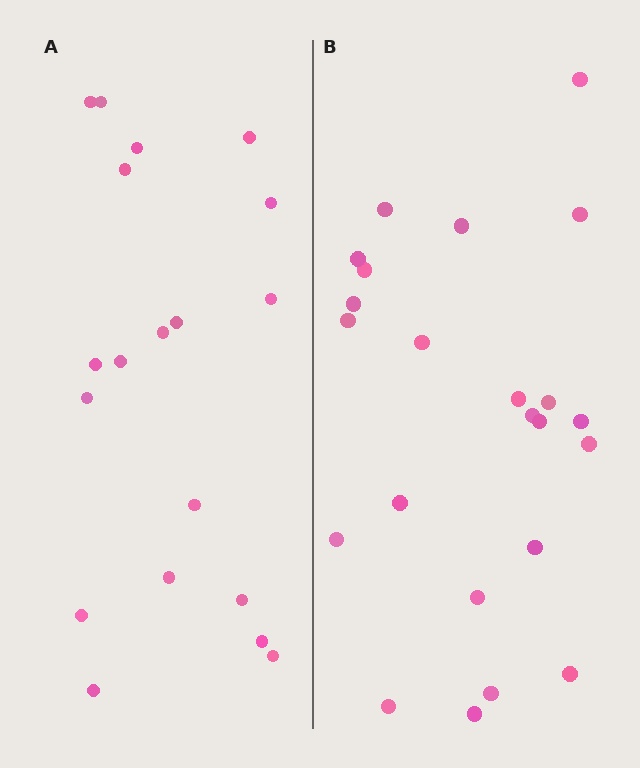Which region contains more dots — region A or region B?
Region B (the right region) has more dots.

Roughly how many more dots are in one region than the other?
Region B has about 4 more dots than region A.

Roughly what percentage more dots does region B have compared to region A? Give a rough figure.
About 20% more.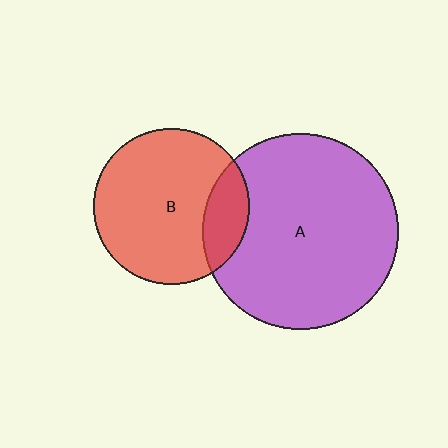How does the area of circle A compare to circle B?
Approximately 1.6 times.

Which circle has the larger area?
Circle A (purple).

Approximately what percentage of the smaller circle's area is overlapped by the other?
Approximately 20%.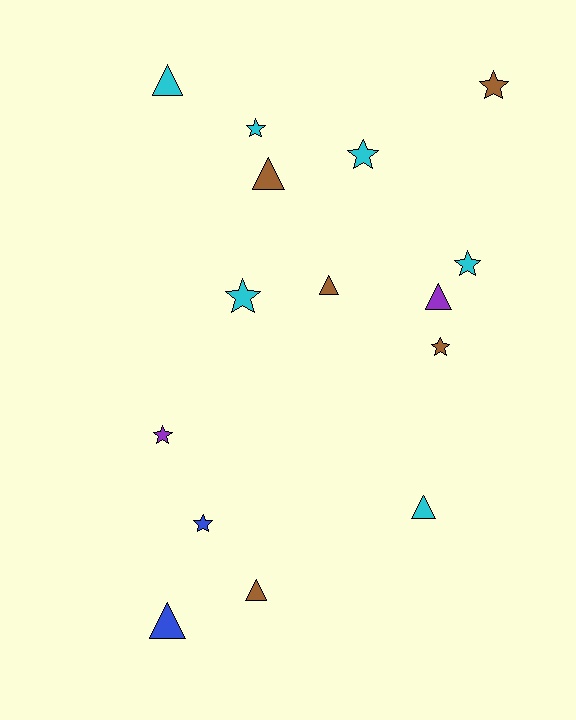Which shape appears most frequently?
Star, with 8 objects.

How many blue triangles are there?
There is 1 blue triangle.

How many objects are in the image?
There are 15 objects.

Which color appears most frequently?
Cyan, with 6 objects.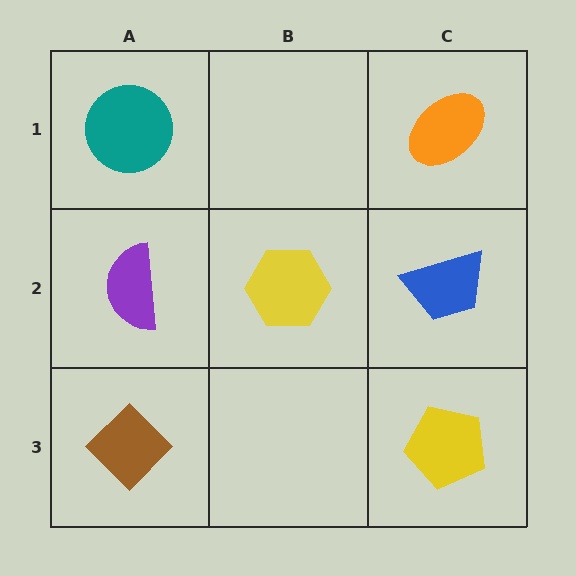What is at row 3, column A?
A brown diamond.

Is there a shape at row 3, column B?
No, that cell is empty.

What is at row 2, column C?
A blue trapezoid.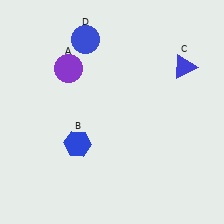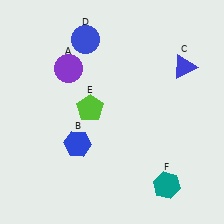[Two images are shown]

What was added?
A lime pentagon (E), a teal hexagon (F) were added in Image 2.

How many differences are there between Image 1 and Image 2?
There are 2 differences between the two images.